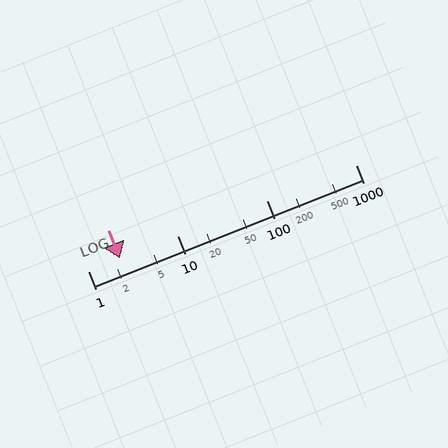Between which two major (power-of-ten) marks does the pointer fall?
The pointer is between 1 and 10.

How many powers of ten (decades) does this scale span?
The scale spans 3 decades, from 1 to 1000.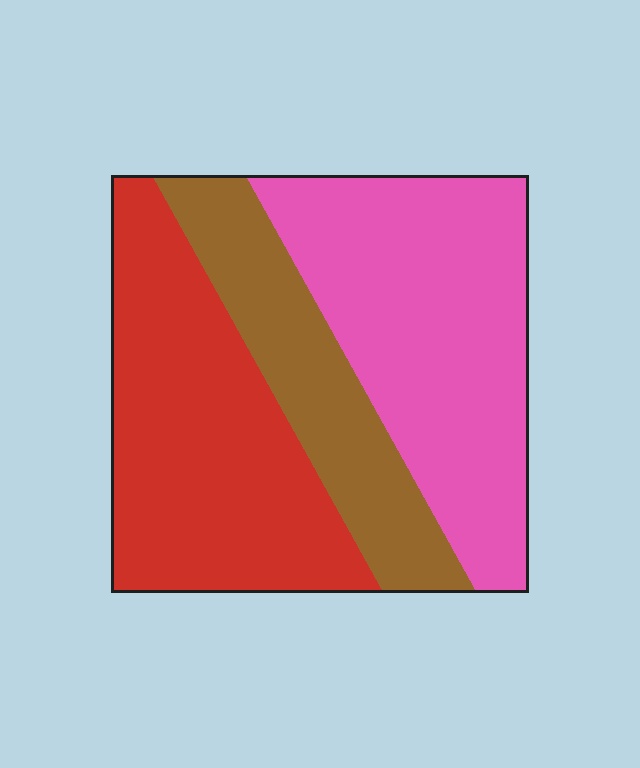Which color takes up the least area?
Brown, at roughly 20%.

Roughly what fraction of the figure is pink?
Pink covers around 40% of the figure.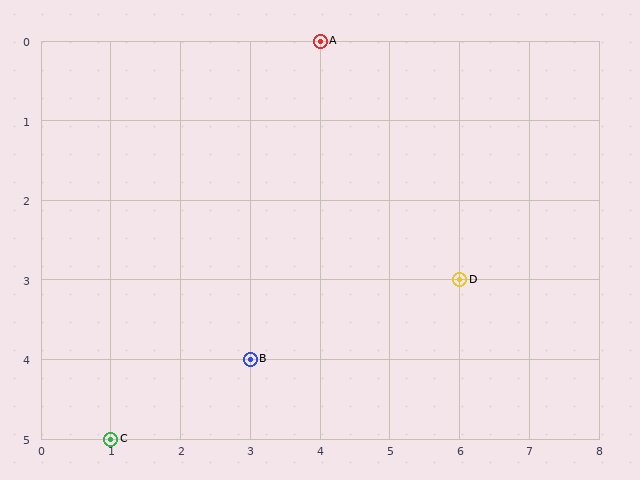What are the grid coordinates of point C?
Point C is at grid coordinates (1, 5).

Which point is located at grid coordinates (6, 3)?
Point D is at (6, 3).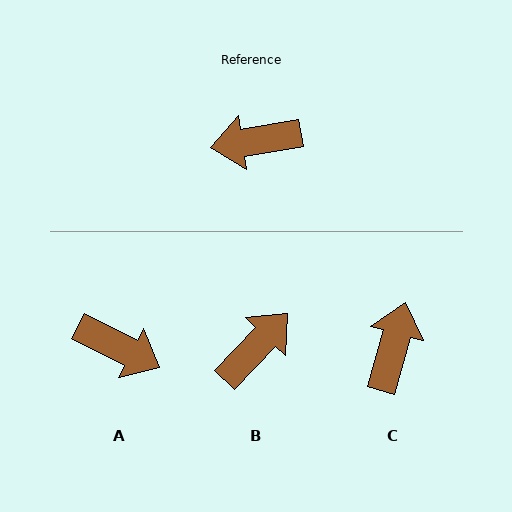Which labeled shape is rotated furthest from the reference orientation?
A, about 144 degrees away.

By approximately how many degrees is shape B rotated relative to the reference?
Approximately 143 degrees clockwise.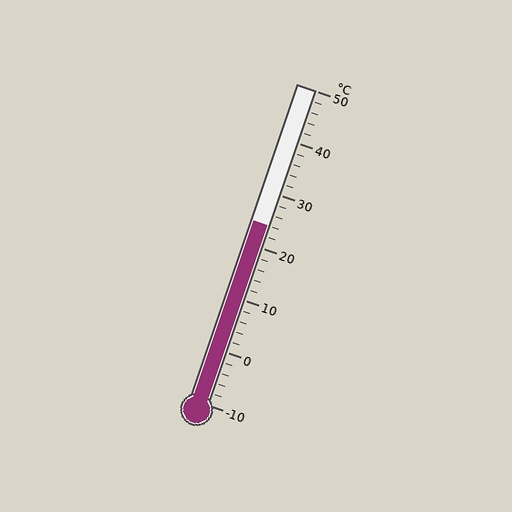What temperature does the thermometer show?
The thermometer shows approximately 24°C.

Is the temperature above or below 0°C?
The temperature is above 0°C.